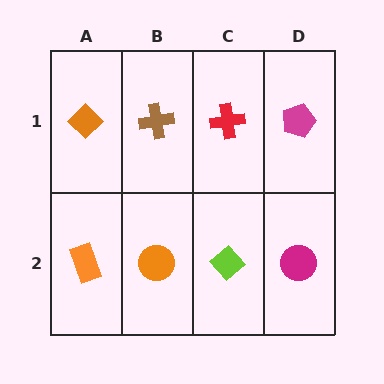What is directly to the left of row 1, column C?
A brown cross.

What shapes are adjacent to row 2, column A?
An orange diamond (row 1, column A), an orange circle (row 2, column B).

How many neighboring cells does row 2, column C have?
3.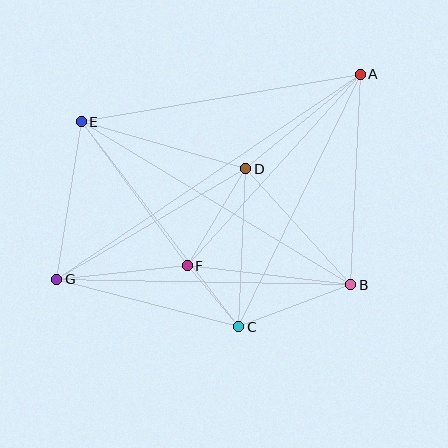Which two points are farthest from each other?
Points A and G are farthest from each other.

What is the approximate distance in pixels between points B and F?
The distance between B and F is approximately 165 pixels.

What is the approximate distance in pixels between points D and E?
The distance between D and E is approximately 171 pixels.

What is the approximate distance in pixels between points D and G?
The distance between D and G is approximately 219 pixels.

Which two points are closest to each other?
Points C and F are closest to each other.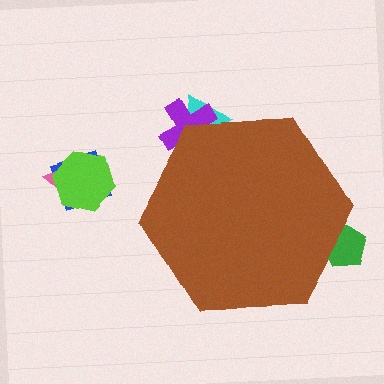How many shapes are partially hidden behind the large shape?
3 shapes are partially hidden.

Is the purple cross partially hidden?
Yes, the purple cross is partially hidden behind the brown hexagon.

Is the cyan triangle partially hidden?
Yes, the cyan triangle is partially hidden behind the brown hexagon.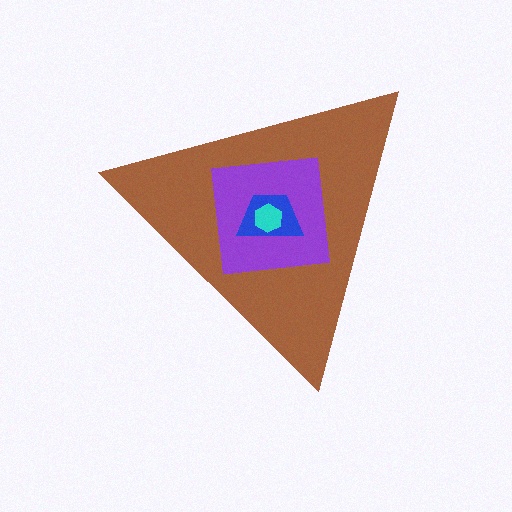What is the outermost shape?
The brown triangle.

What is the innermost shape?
The cyan hexagon.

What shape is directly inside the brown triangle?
The purple square.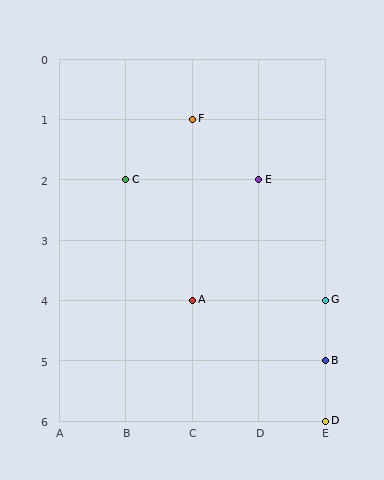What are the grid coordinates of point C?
Point C is at grid coordinates (B, 2).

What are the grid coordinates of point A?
Point A is at grid coordinates (C, 4).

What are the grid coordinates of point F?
Point F is at grid coordinates (C, 1).